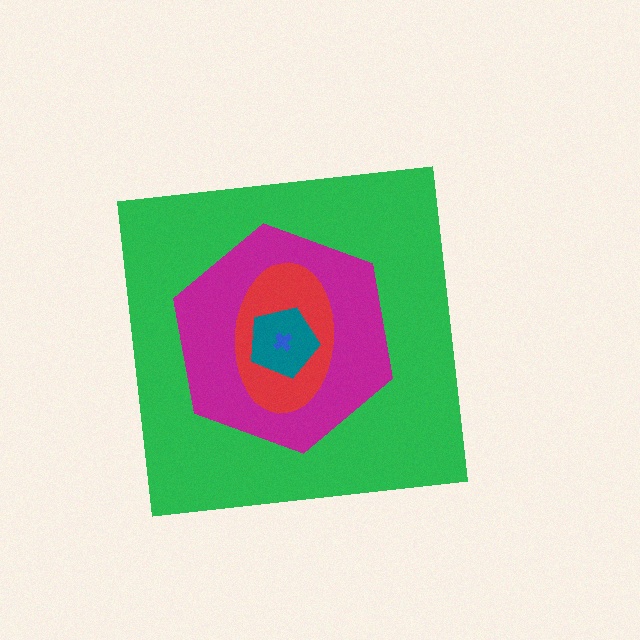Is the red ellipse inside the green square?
Yes.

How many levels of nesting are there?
5.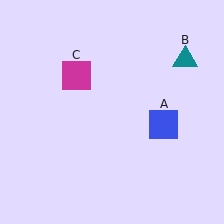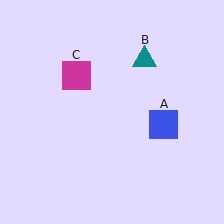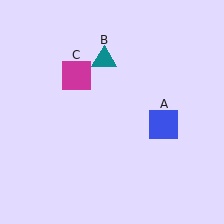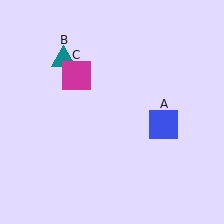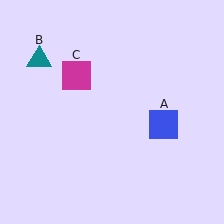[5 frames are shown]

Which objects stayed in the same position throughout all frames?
Blue square (object A) and magenta square (object C) remained stationary.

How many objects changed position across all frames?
1 object changed position: teal triangle (object B).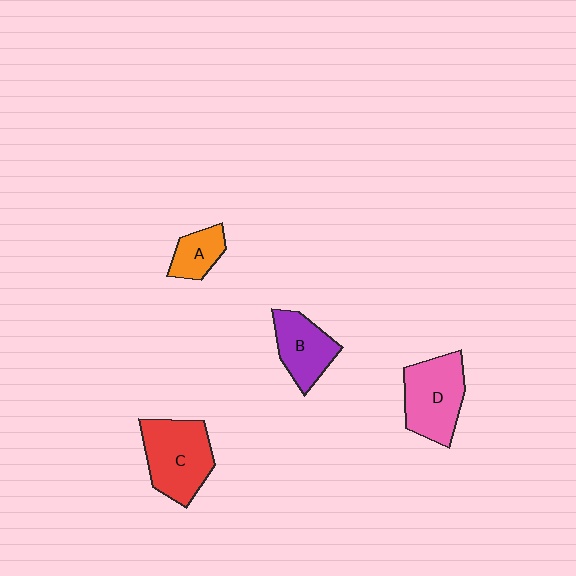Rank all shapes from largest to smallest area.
From largest to smallest: C (red), D (pink), B (purple), A (orange).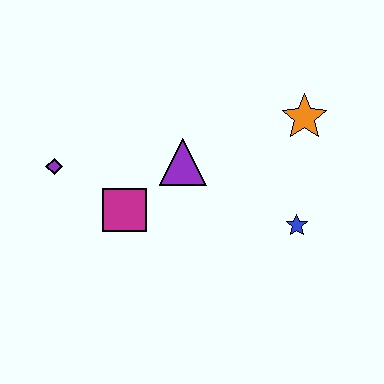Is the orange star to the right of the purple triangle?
Yes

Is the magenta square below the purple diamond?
Yes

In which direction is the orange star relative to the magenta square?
The orange star is to the right of the magenta square.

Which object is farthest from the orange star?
The purple diamond is farthest from the orange star.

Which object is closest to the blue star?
The orange star is closest to the blue star.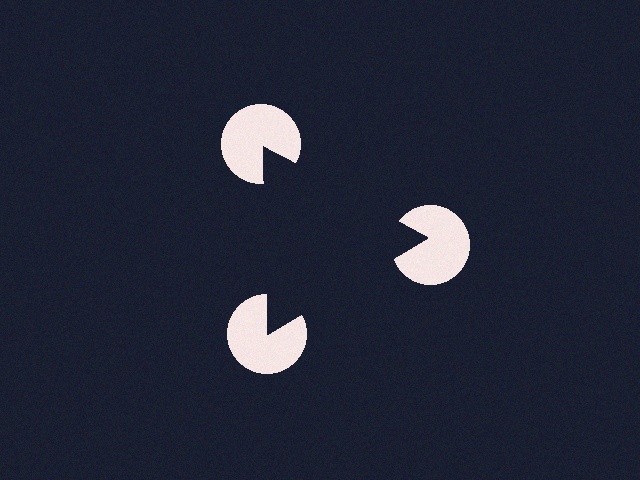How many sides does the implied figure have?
3 sides.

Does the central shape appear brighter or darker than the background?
It typically appears slightly darker than the background, even though no actual brightness change is drawn.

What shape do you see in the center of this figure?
An illusory triangle — its edges are inferred from the aligned wedge cuts in the pac-man discs, not physically drawn.